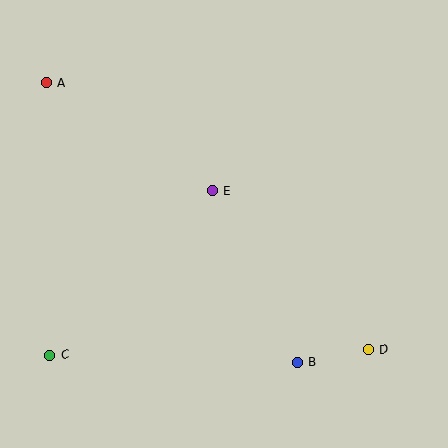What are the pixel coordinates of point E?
Point E is at (212, 191).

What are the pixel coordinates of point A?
Point A is at (46, 82).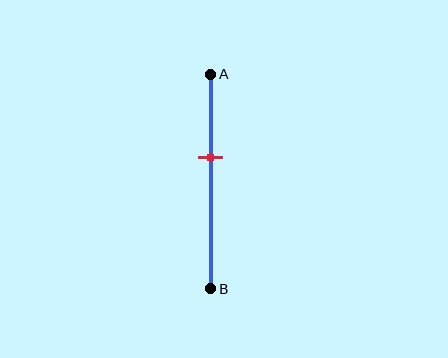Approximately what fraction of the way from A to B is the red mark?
The red mark is approximately 40% of the way from A to B.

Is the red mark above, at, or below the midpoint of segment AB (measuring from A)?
The red mark is above the midpoint of segment AB.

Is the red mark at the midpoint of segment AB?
No, the mark is at about 40% from A, not at the 50% midpoint.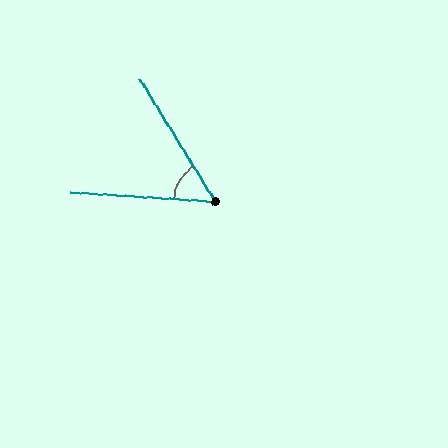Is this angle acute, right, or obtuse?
It is acute.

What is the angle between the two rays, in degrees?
Approximately 54 degrees.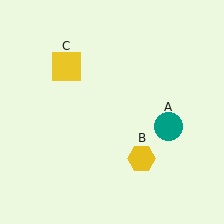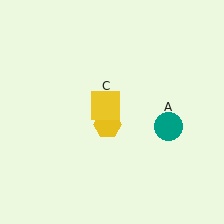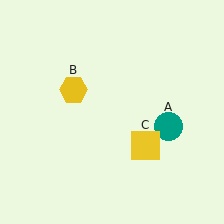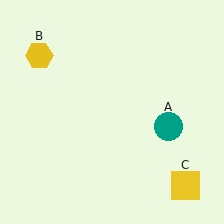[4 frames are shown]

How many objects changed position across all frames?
2 objects changed position: yellow hexagon (object B), yellow square (object C).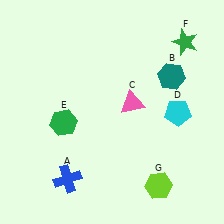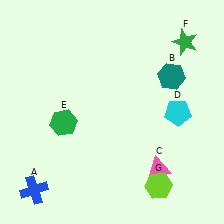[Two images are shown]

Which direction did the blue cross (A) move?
The blue cross (A) moved left.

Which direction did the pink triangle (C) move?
The pink triangle (C) moved down.